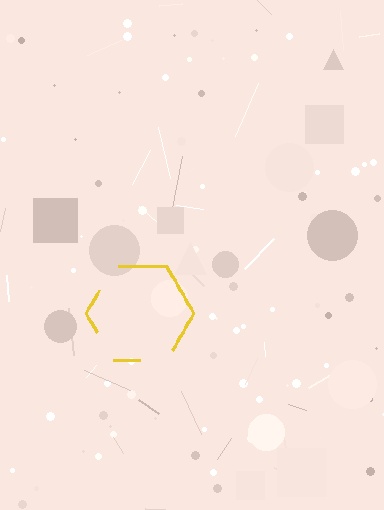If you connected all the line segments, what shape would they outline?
They would outline a hexagon.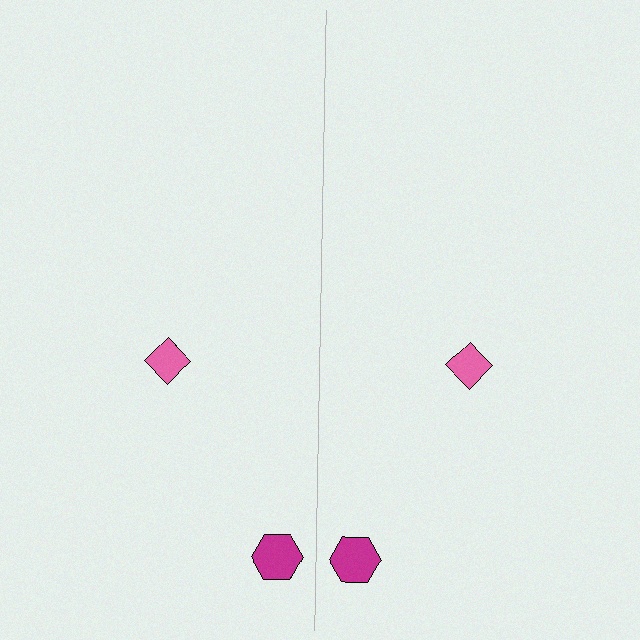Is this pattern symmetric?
Yes, this pattern has bilateral (reflection) symmetry.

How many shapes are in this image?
There are 4 shapes in this image.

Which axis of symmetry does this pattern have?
The pattern has a vertical axis of symmetry running through the center of the image.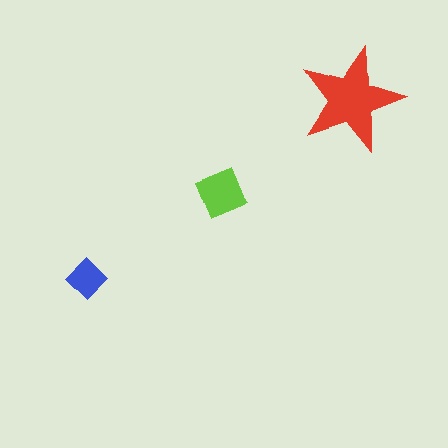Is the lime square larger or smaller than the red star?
Smaller.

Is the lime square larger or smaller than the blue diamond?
Larger.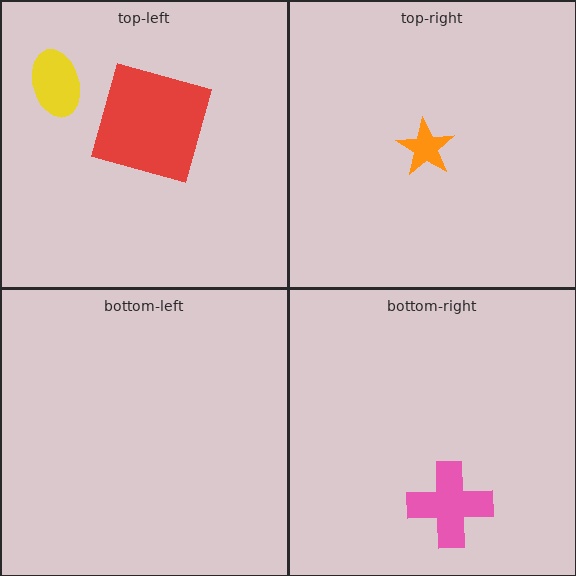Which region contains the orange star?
The top-right region.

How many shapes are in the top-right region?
1.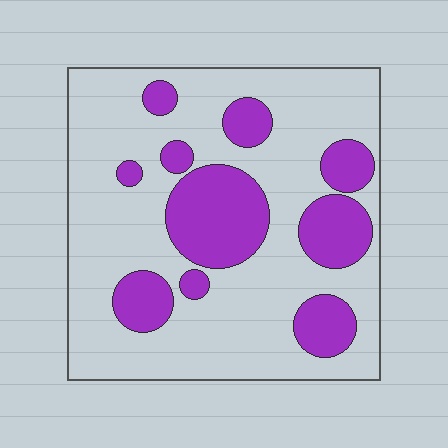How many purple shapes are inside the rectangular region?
10.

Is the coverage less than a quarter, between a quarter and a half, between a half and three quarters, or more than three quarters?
Between a quarter and a half.